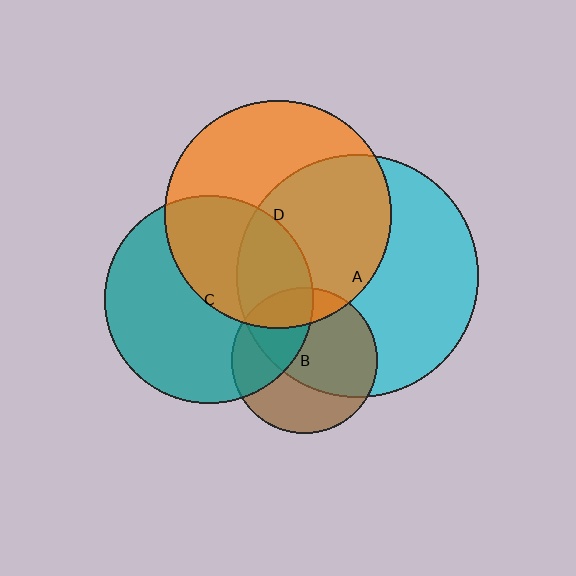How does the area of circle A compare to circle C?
Approximately 1.4 times.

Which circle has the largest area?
Circle A (cyan).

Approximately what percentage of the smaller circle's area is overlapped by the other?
Approximately 40%.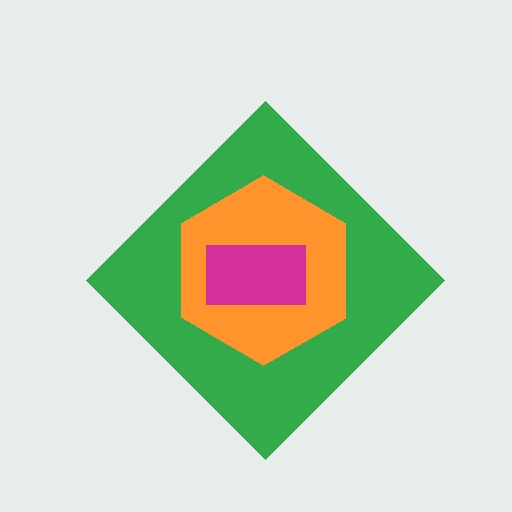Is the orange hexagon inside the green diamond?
Yes.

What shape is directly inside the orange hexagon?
The magenta rectangle.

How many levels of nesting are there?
3.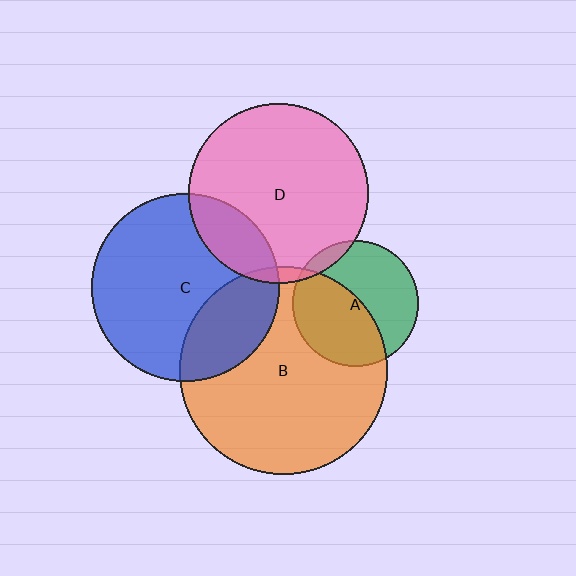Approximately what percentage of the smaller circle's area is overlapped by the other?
Approximately 5%.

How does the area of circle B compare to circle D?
Approximately 1.3 times.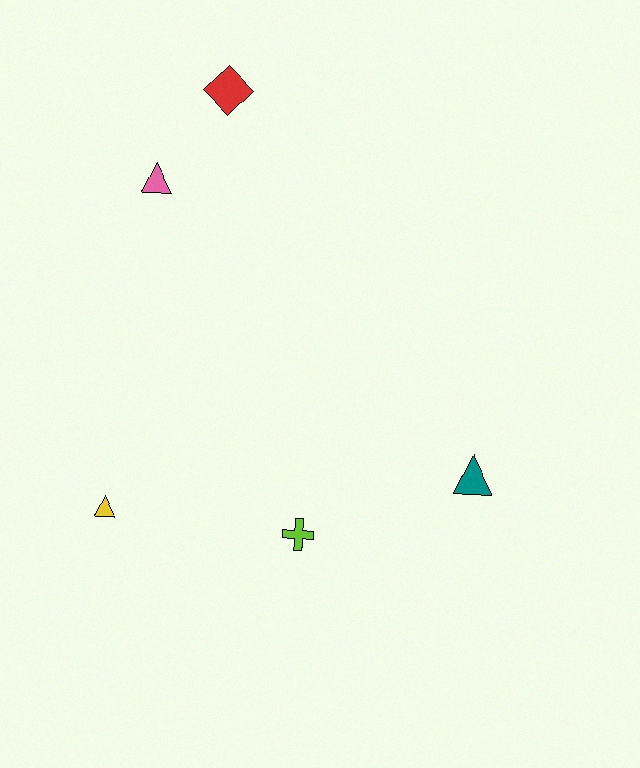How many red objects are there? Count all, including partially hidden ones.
There is 1 red object.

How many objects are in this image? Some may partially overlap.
There are 5 objects.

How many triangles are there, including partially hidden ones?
There are 3 triangles.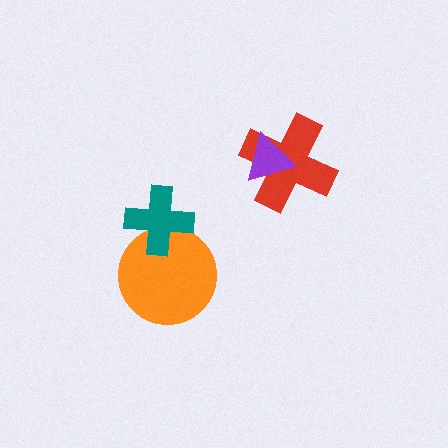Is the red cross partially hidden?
Yes, it is partially covered by another shape.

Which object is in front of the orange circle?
The teal cross is in front of the orange circle.